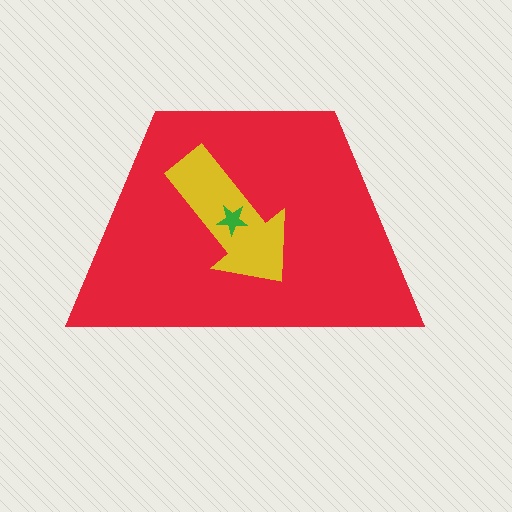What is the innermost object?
The green star.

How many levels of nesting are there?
3.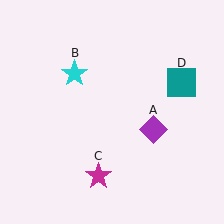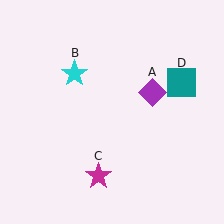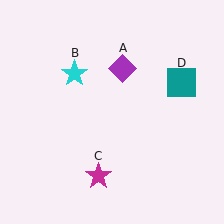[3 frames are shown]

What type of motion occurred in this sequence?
The purple diamond (object A) rotated counterclockwise around the center of the scene.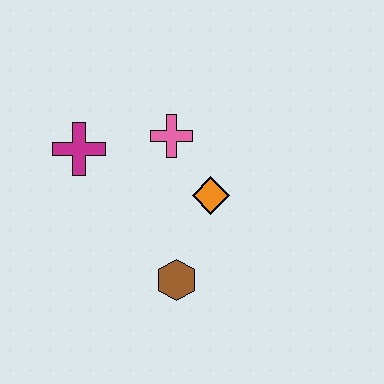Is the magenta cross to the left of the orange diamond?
Yes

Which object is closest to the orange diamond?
The pink cross is closest to the orange diamond.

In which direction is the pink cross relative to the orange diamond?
The pink cross is above the orange diamond.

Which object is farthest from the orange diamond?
The magenta cross is farthest from the orange diamond.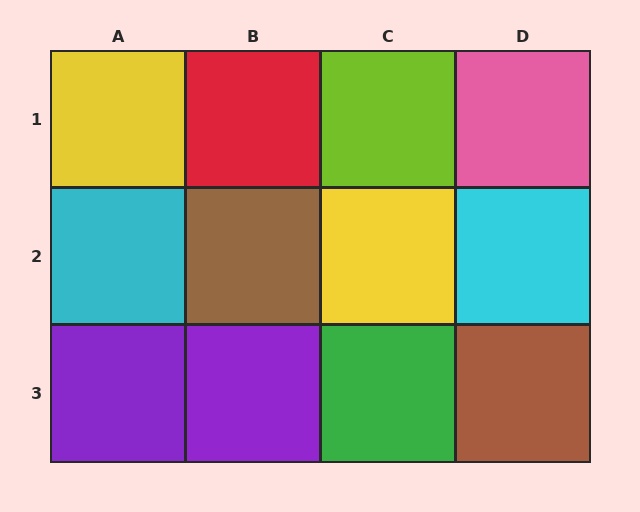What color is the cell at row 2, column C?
Yellow.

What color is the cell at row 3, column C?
Green.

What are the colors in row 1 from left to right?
Yellow, red, lime, pink.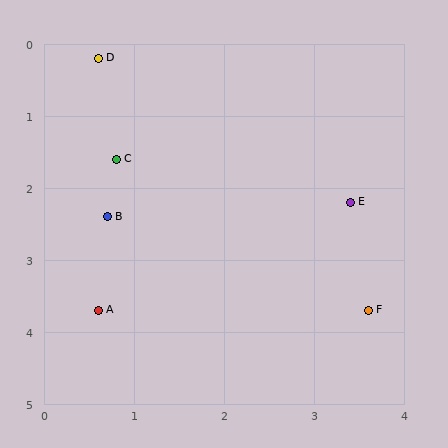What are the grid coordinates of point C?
Point C is at approximately (0.8, 1.6).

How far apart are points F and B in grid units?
Points F and B are about 3.2 grid units apart.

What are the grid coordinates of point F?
Point F is at approximately (3.6, 3.7).